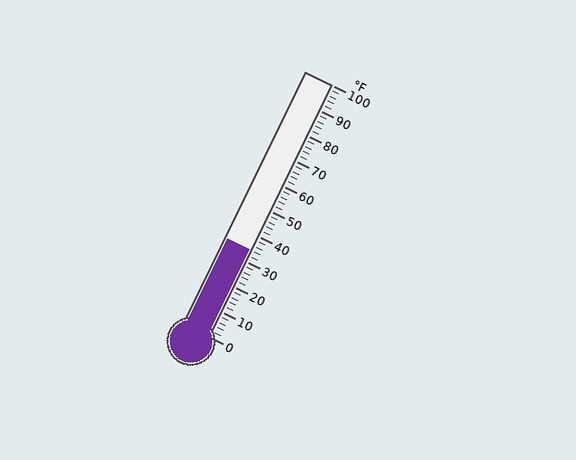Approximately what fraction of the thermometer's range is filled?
The thermometer is filled to approximately 35% of its range.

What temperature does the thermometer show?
The thermometer shows approximately 34°F.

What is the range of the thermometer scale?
The thermometer scale ranges from 0°F to 100°F.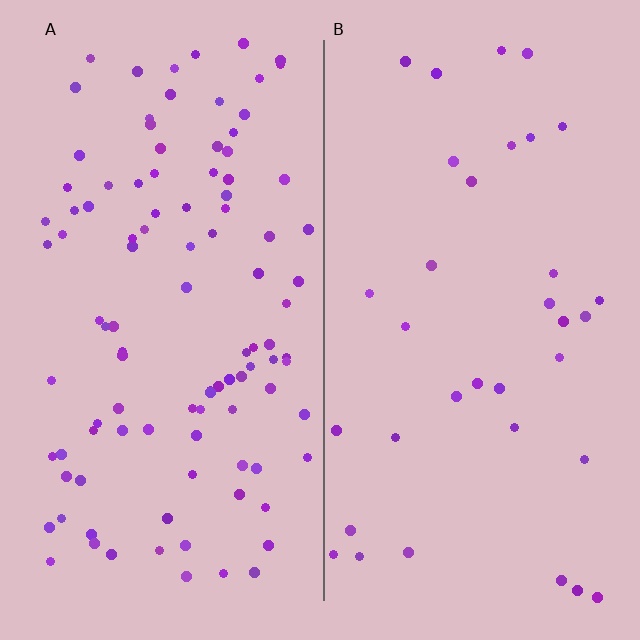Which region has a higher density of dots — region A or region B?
A (the left).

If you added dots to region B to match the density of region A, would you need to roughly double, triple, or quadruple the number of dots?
Approximately triple.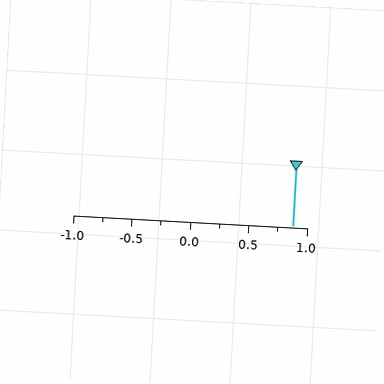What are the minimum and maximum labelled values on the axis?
The axis runs from -1.0 to 1.0.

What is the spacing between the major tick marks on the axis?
The major ticks are spaced 0.5 apart.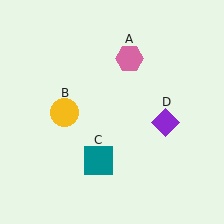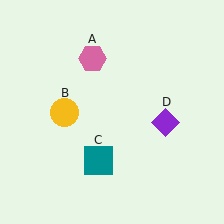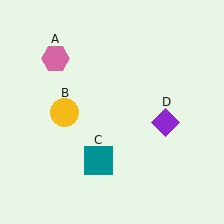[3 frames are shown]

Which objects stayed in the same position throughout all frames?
Yellow circle (object B) and teal square (object C) and purple diamond (object D) remained stationary.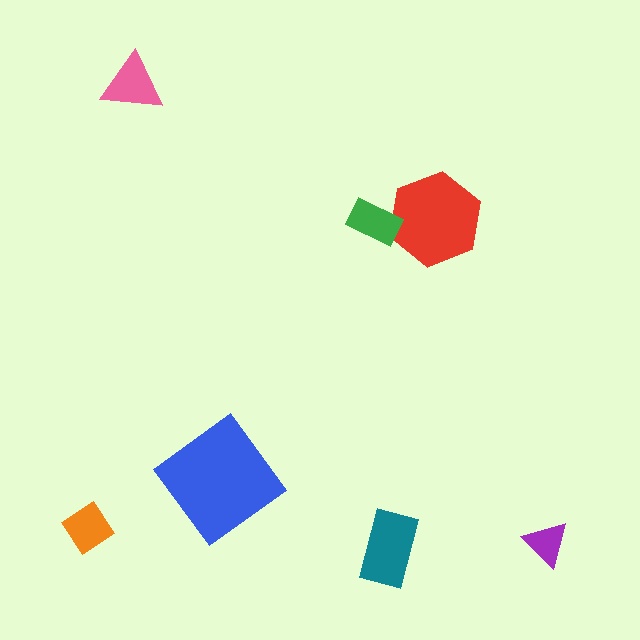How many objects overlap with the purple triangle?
0 objects overlap with the purple triangle.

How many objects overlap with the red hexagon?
1 object overlaps with the red hexagon.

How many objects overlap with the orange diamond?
0 objects overlap with the orange diamond.